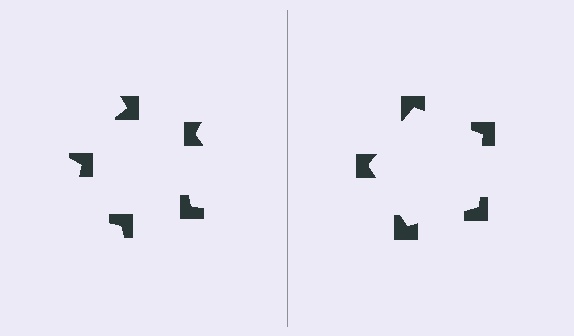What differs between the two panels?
The notched squares are positioned identically on both sides; only the wedge orientations differ. On the right they align to a pentagon; on the left they are misaligned.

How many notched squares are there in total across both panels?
10 — 5 on each side.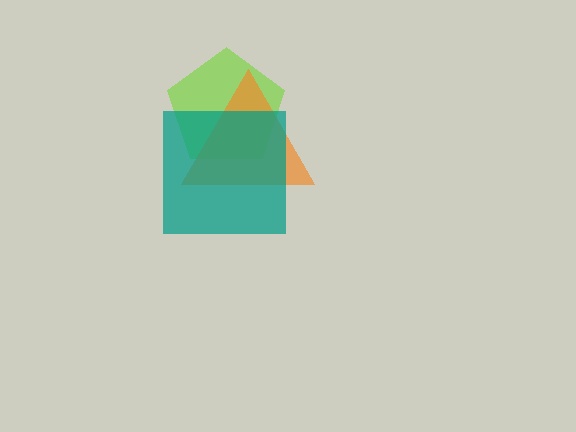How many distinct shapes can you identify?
There are 3 distinct shapes: a lime pentagon, an orange triangle, a teal square.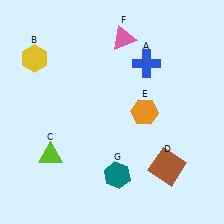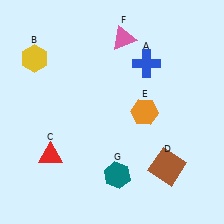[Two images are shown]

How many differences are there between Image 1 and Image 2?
There is 1 difference between the two images.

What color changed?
The triangle (C) changed from lime in Image 1 to red in Image 2.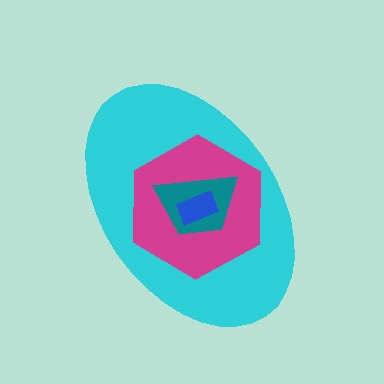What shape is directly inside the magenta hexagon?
The teal trapezoid.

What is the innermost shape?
The blue rectangle.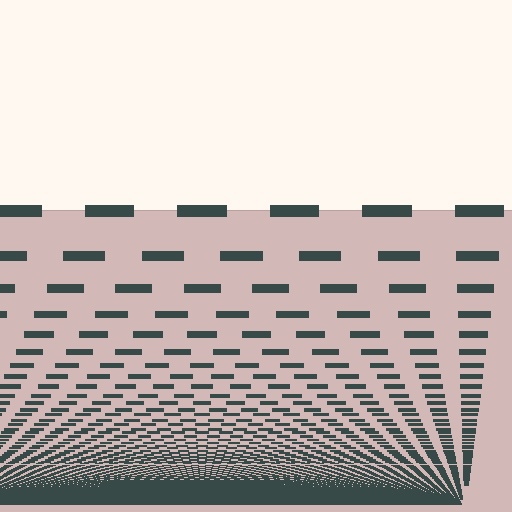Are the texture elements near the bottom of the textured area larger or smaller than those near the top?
Smaller. The gradient is inverted — elements near the bottom are smaller and denser.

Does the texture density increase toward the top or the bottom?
Density increases toward the bottom.